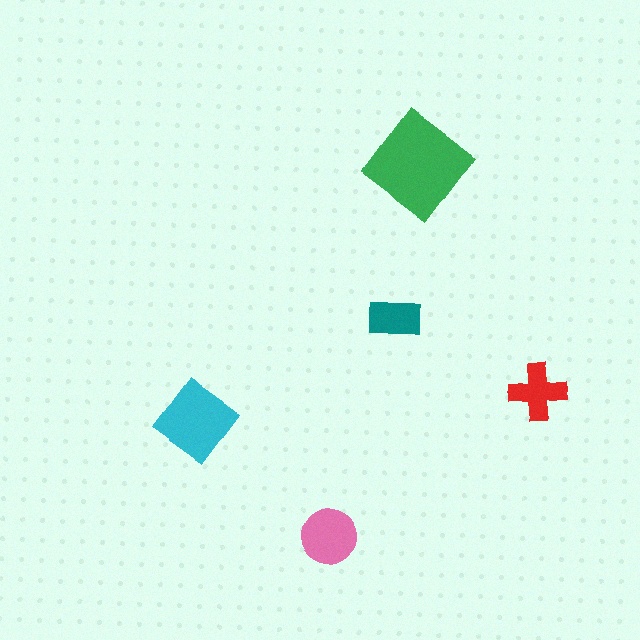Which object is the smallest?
The teal rectangle.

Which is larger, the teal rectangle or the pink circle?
The pink circle.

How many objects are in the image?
There are 5 objects in the image.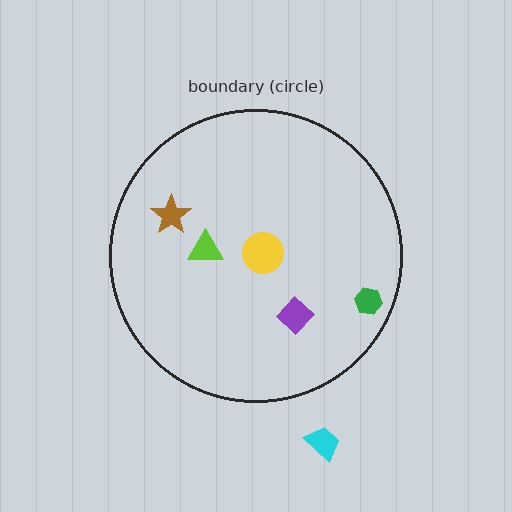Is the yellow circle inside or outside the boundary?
Inside.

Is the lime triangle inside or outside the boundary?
Inside.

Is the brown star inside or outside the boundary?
Inside.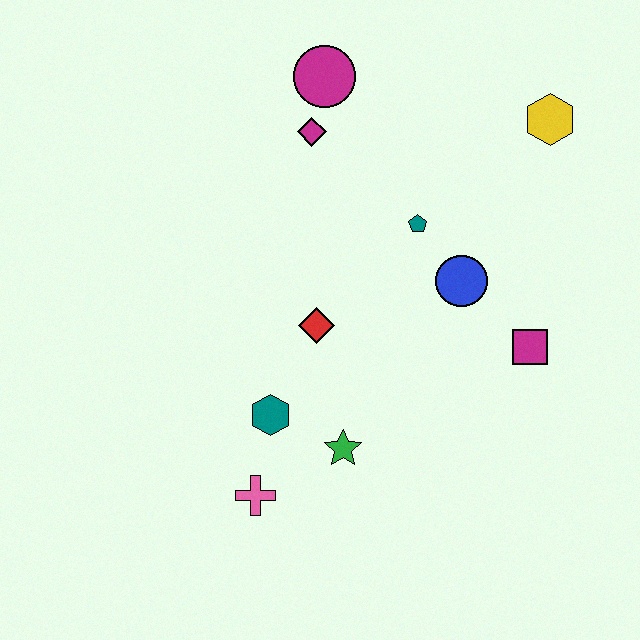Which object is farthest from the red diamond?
The yellow hexagon is farthest from the red diamond.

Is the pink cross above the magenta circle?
No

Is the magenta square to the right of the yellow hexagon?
No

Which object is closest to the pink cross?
The teal hexagon is closest to the pink cross.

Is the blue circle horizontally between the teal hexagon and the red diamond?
No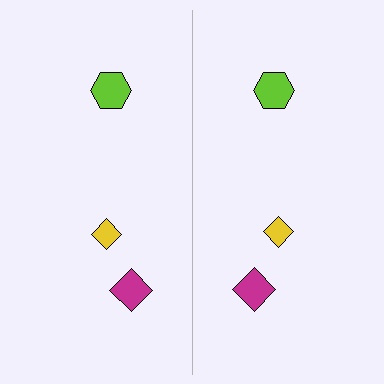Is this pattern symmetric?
Yes, this pattern has bilateral (reflection) symmetry.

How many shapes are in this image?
There are 6 shapes in this image.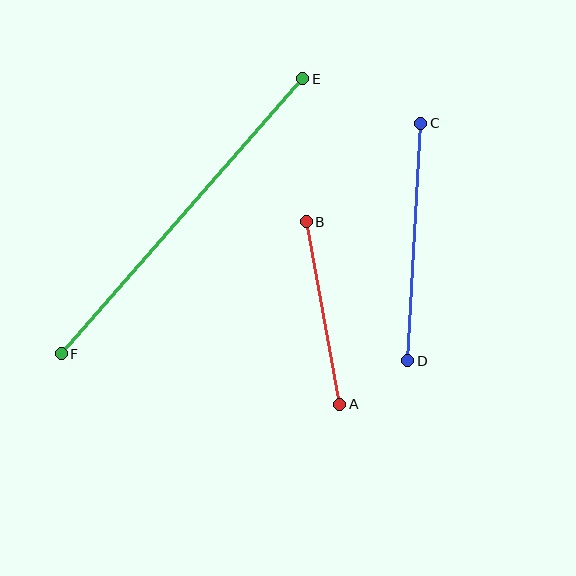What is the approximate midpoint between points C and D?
The midpoint is at approximately (414, 242) pixels.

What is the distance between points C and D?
The distance is approximately 238 pixels.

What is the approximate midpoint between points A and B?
The midpoint is at approximately (323, 313) pixels.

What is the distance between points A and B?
The distance is approximately 185 pixels.